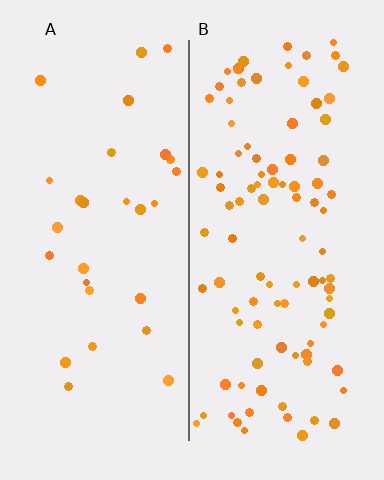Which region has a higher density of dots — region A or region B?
B (the right).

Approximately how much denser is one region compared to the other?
Approximately 3.3× — region B over region A.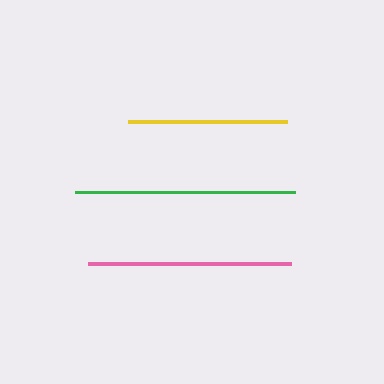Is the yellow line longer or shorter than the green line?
The green line is longer than the yellow line.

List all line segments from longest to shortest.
From longest to shortest: green, pink, yellow.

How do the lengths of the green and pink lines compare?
The green and pink lines are approximately the same length.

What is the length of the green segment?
The green segment is approximately 220 pixels long.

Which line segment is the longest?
The green line is the longest at approximately 220 pixels.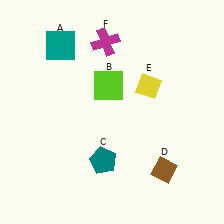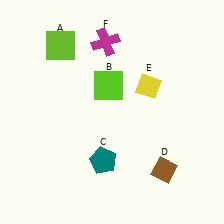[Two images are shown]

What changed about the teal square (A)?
In Image 1, A is teal. In Image 2, it changed to lime.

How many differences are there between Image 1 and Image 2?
There is 1 difference between the two images.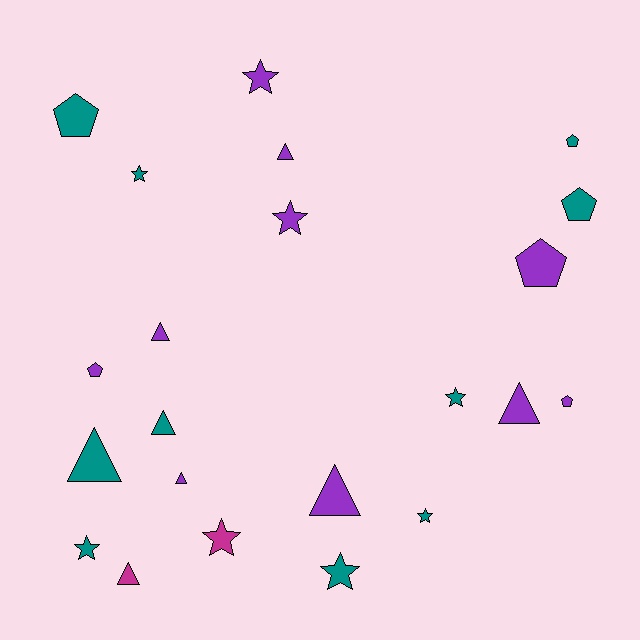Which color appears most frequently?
Purple, with 10 objects.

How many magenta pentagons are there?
There are no magenta pentagons.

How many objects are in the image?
There are 22 objects.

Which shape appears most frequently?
Triangle, with 8 objects.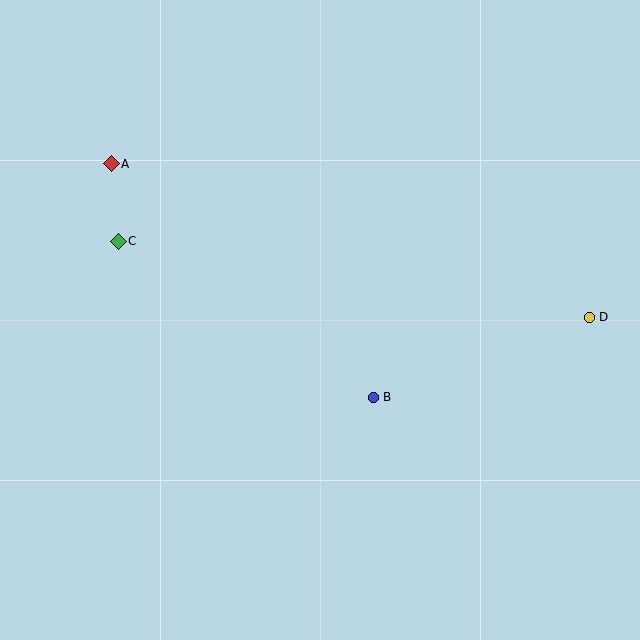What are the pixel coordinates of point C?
Point C is at (118, 241).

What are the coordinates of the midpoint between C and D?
The midpoint between C and D is at (354, 279).